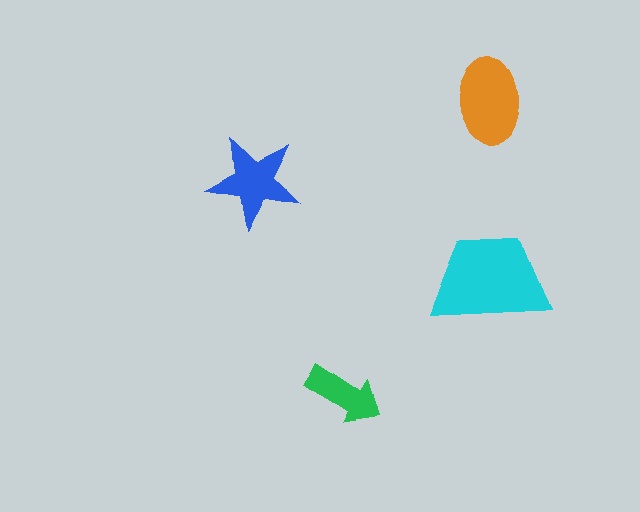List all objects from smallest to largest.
The green arrow, the blue star, the orange ellipse, the cyan trapezoid.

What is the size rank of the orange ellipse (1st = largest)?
2nd.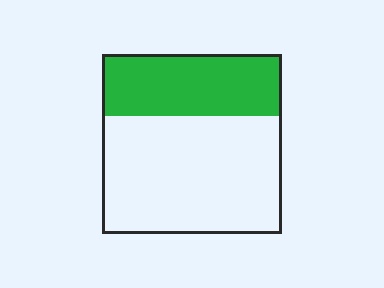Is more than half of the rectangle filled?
No.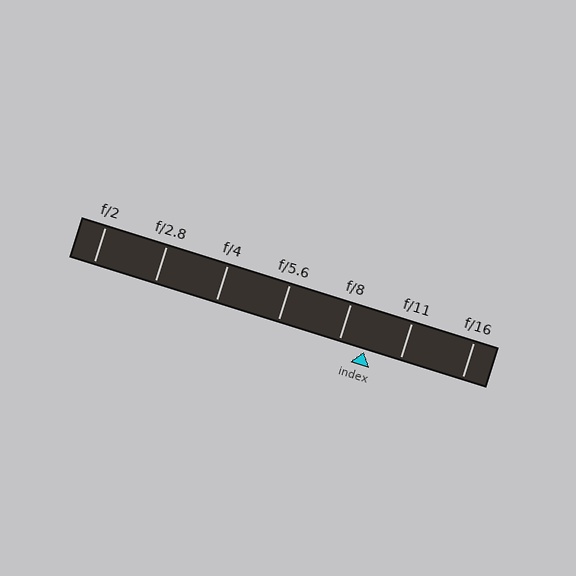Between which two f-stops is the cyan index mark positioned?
The index mark is between f/8 and f/11.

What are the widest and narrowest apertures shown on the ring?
The widest aperture shown is f/2 and the narrowest is f/16.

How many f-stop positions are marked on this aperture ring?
There are 7 f-stop positions marked.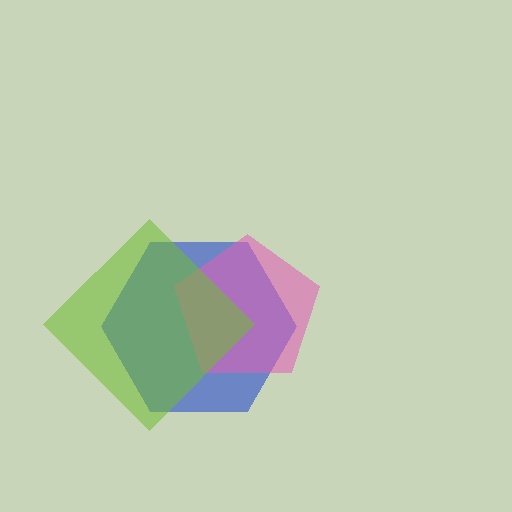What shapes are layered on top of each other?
The layered shapes are: a blue hexagon, a pink pentagon, a lime diamond.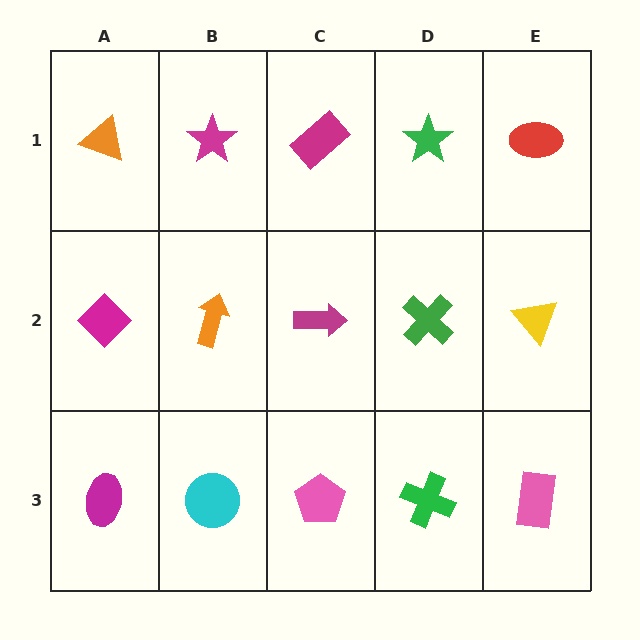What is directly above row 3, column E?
A yellow triangle.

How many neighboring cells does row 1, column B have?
3.